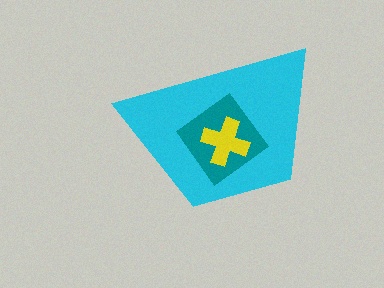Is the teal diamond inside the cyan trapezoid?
Yes.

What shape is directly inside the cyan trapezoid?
The teal diamond.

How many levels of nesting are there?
3.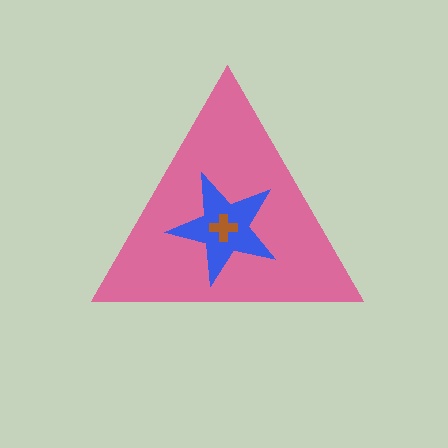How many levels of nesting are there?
3.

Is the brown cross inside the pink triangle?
Yes.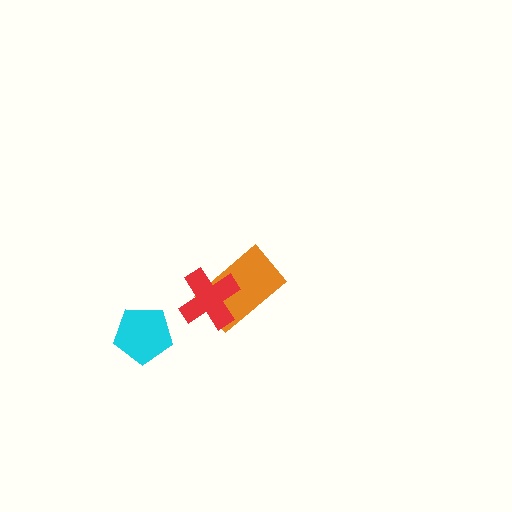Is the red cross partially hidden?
No, no other shape covers it.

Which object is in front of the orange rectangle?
The red cross is in front of the orange rectangle.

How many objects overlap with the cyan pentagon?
0 objects overlap with the cyan pentagon.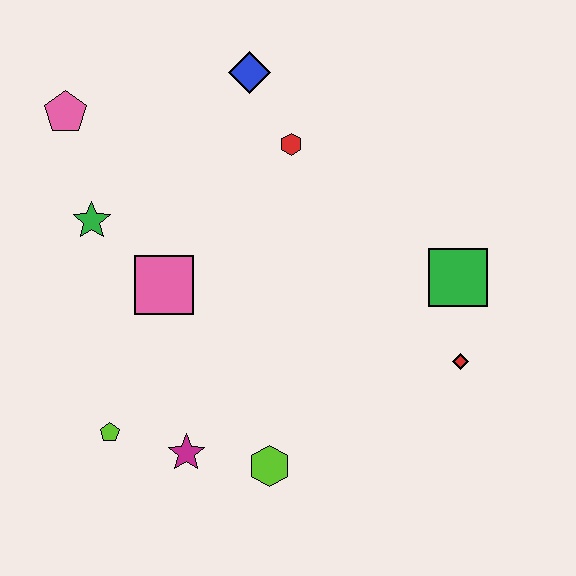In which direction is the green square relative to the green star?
The green square is to the right of the green star.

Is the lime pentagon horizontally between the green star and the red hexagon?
Yes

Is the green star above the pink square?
Yes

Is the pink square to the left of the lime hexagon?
Yes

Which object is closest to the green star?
The pink square is closest to the green star.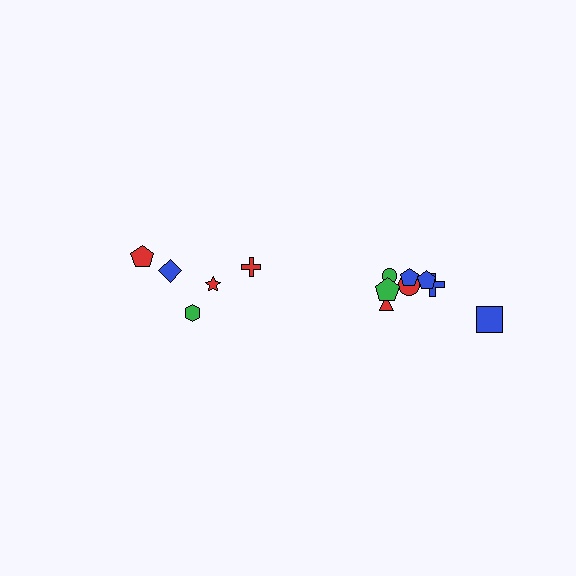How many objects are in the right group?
There are 8 objects.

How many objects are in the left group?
There are 5 objects.